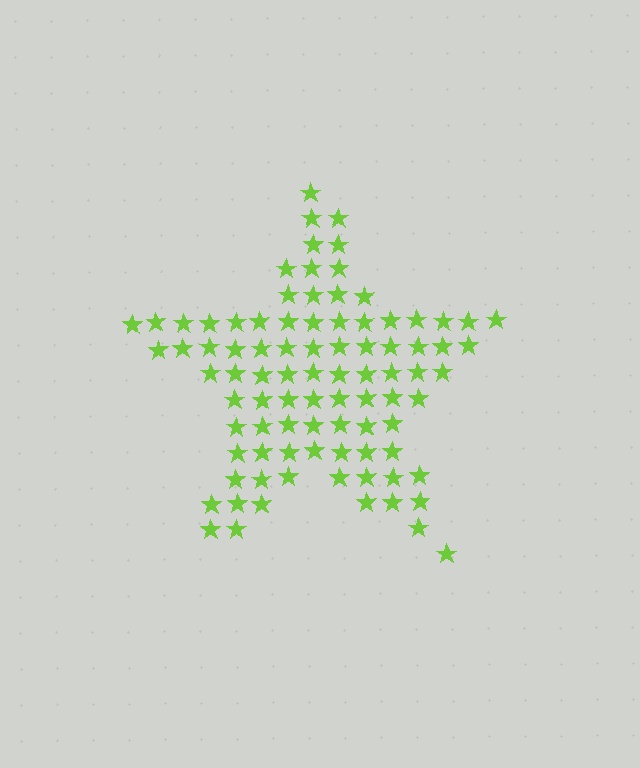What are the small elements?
The small elements are stars.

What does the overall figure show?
The overall figure shows a star.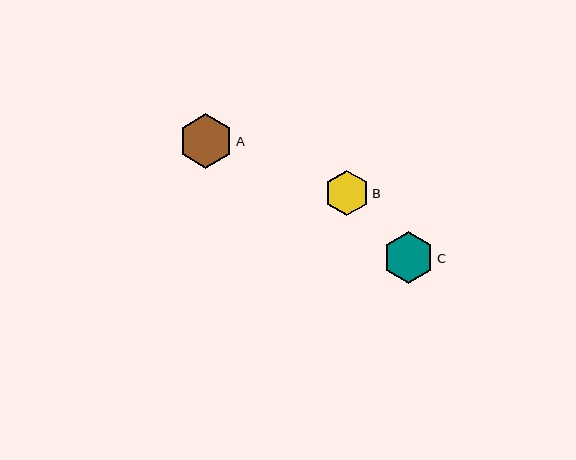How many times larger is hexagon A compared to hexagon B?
Hexagon A is approximately 1.2 times the size of hexagon B.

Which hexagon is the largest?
Hexagon A is the largest with a size of approximately 54 pixels.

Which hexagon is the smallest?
Hexagon B is the smallest with a size of approximately 45 pixels.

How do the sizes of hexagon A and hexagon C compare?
Hexagon A and hexagon C are approximately the same size.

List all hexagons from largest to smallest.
From largest to smallest: A, C, B.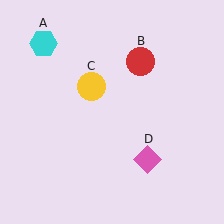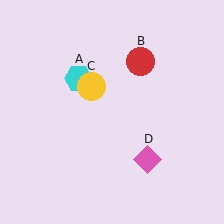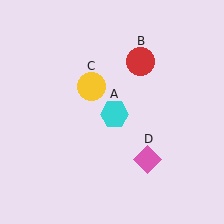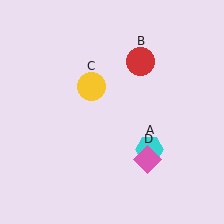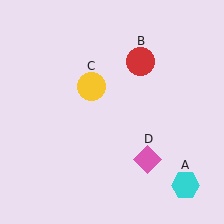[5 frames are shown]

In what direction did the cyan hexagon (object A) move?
The cyan hexagon (object A) moved down and to the right.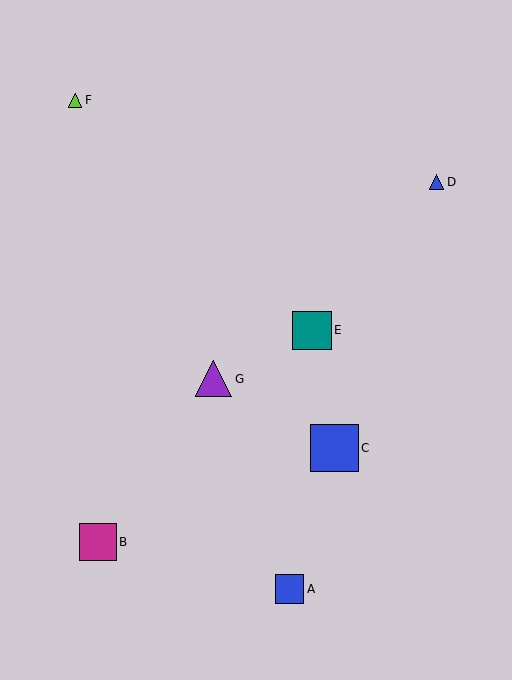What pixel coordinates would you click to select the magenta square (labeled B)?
Click at (98, 542) to select the magenta square B.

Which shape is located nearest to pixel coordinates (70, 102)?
The lime triangle (labeled F) at (75, 101) is nearest to that location.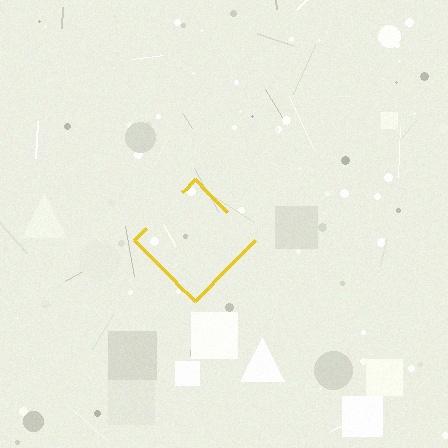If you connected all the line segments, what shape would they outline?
They would outline a diamond.